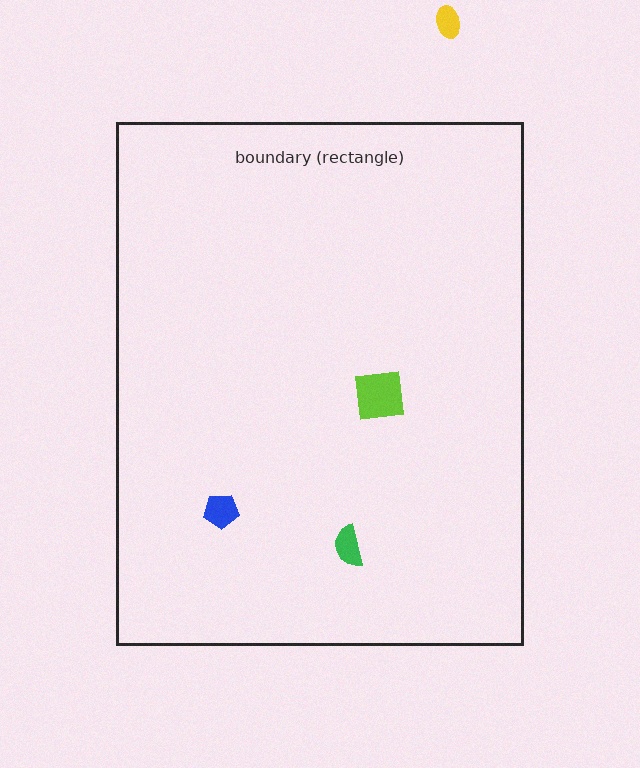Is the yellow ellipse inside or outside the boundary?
Outside.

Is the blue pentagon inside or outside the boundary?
Inside.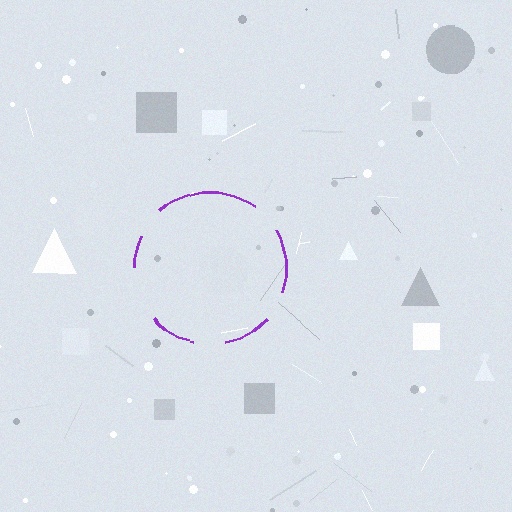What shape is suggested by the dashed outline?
The dashed outline suggests a circle.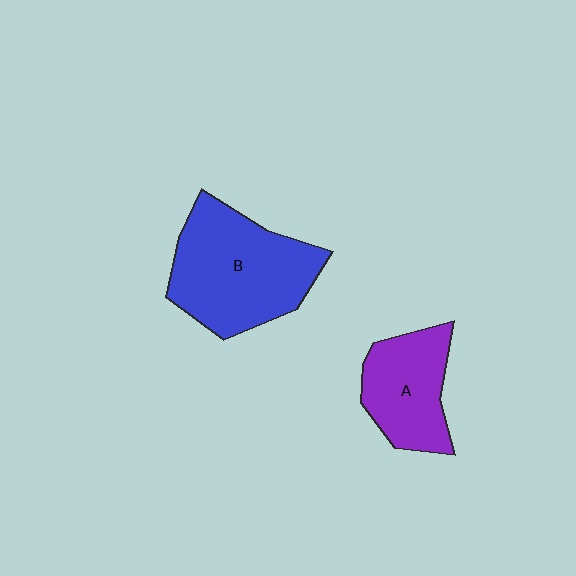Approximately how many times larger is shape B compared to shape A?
Approximately 1.6 times.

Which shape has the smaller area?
Shape A (purple).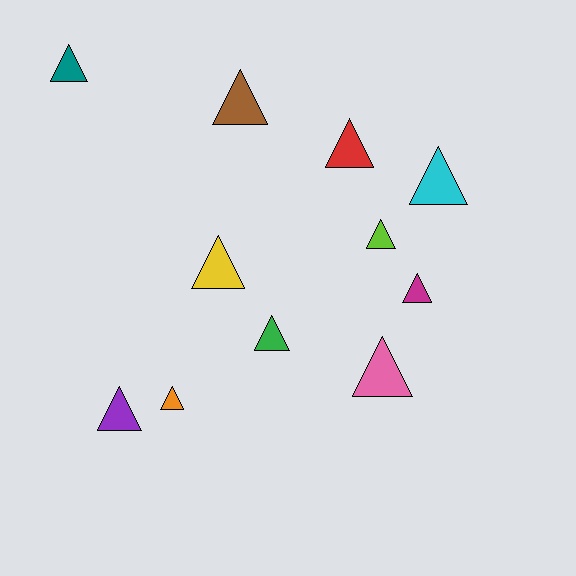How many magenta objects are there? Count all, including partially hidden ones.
There is 1 magenta object.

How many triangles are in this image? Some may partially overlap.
There are 11 triangles.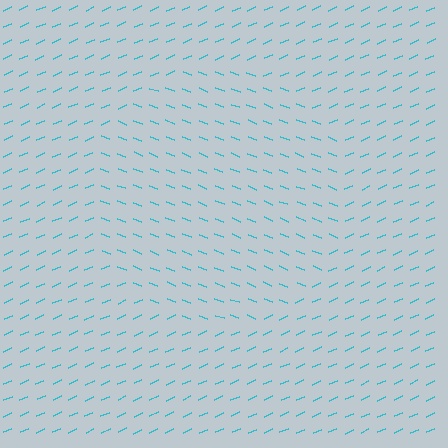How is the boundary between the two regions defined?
The boundary is defined purely by a change in line orientation (approximately 45 degrees difference). All lines are the same color and thickness.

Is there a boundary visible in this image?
Yes, there is a texture boundary formed by a change in line orientation.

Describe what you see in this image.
The image is filled with small cyan line segments. A circle region in the image has lines oriented differently from the surrounding lines, creating a visible texture boundary.